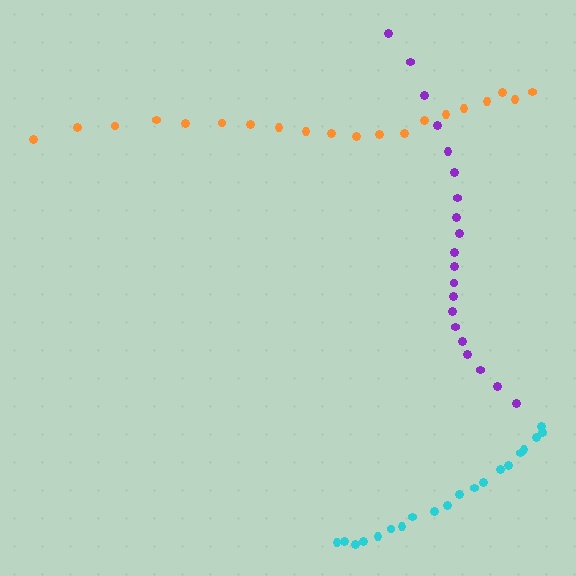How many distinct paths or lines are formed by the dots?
There are 3 distinct paths.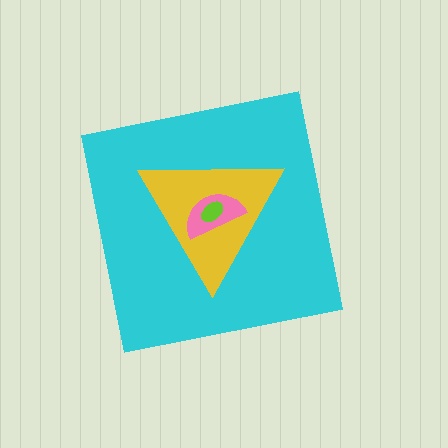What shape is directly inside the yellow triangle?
The pink semicircle.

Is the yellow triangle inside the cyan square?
Yes.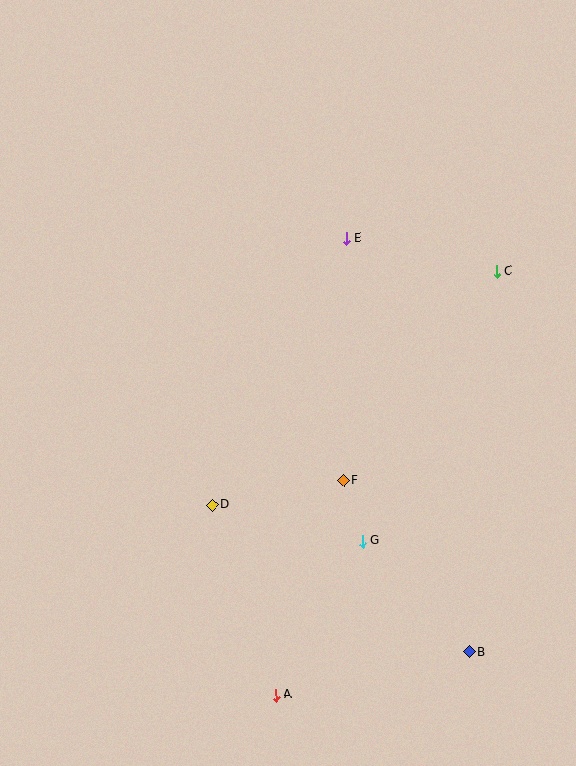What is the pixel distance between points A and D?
The distance between A and D is 201 pixels.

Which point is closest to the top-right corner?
Point C is closest to the top-right corner.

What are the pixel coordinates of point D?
Point D is at (212, 505).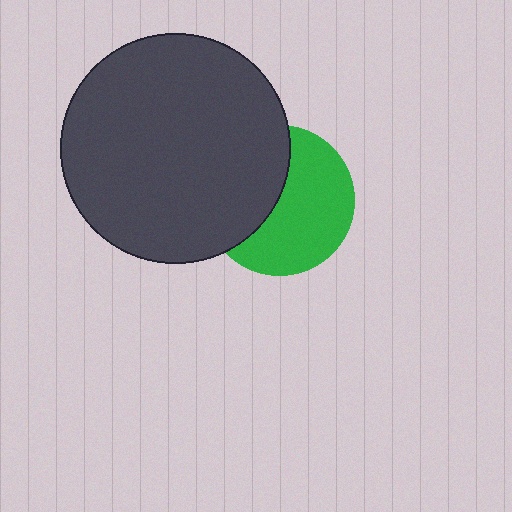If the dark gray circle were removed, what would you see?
You would see the complete green circle.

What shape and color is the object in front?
The object in front is a dark gray circle.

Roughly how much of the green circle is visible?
About half of it is visible (roughly 58%).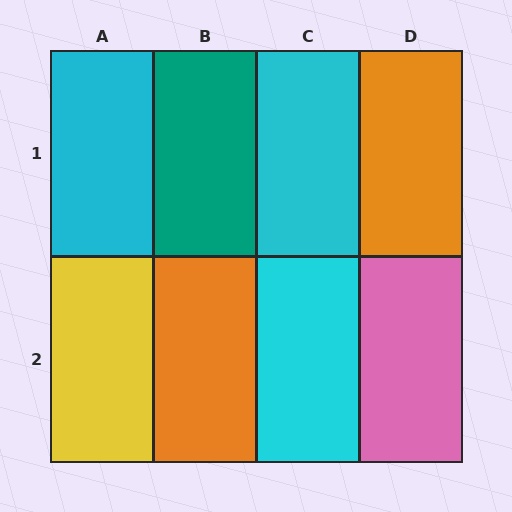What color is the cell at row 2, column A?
Yellow.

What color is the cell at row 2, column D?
Pink.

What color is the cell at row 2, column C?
Cyan.